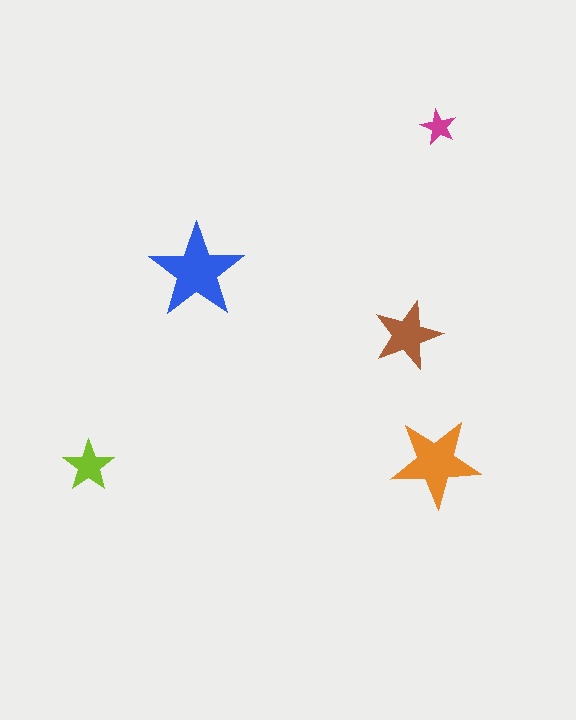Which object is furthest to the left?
The lime star is leftmost.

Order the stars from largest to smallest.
the blue one, the orange one, the brown one, the lime one, the magenta one.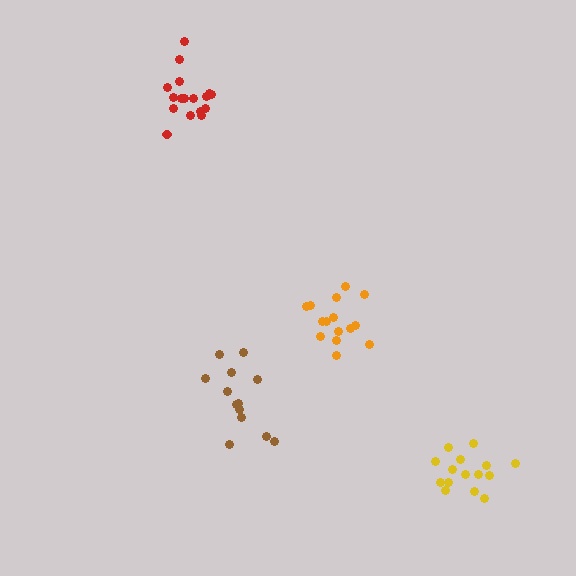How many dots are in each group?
Group 1: 15 dots, Group 2: 15 dots, Group 3: 17 dots, Group 4: 13 dots (60 total).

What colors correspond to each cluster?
The clusters are colored: orange, yellow, red, brown.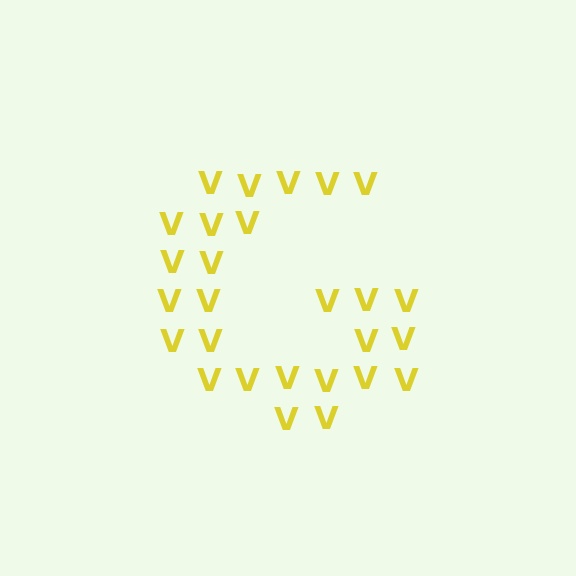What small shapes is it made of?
It is made of small letter V's.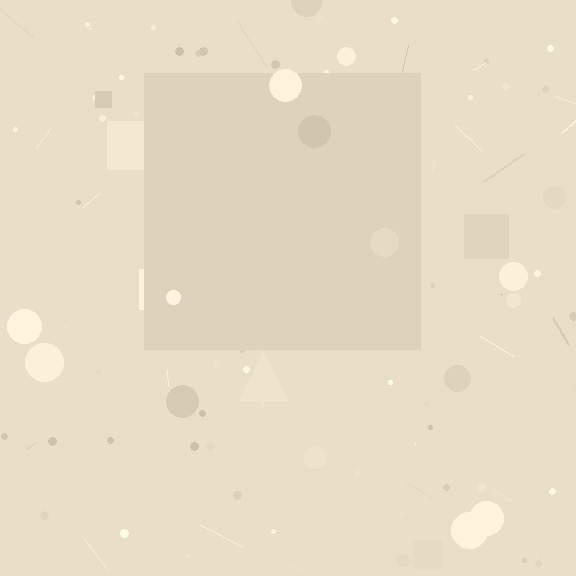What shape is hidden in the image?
A square is hidden in the image.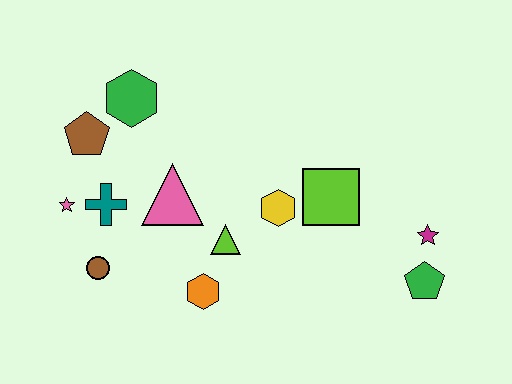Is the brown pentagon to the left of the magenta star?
Yes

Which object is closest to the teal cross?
The pink star is closest to the teal cross.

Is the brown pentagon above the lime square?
Yes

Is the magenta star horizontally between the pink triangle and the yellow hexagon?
No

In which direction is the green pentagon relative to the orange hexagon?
The green pentagon is to the right of the orange hexagon.